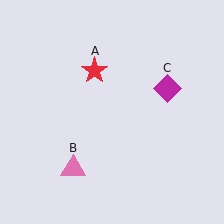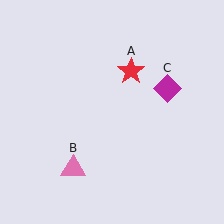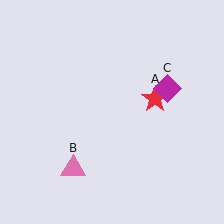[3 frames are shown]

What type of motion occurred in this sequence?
The red star (object A) rotated clockwise around the center of the scene.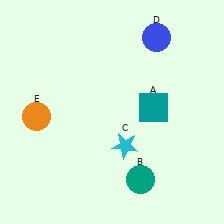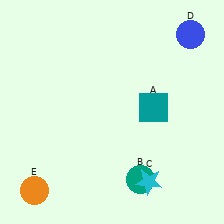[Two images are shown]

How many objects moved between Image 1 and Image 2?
3 objects moved between the two images.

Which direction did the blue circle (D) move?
The blue circle (D) moved right.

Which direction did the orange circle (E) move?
The orange circle (E) moved down.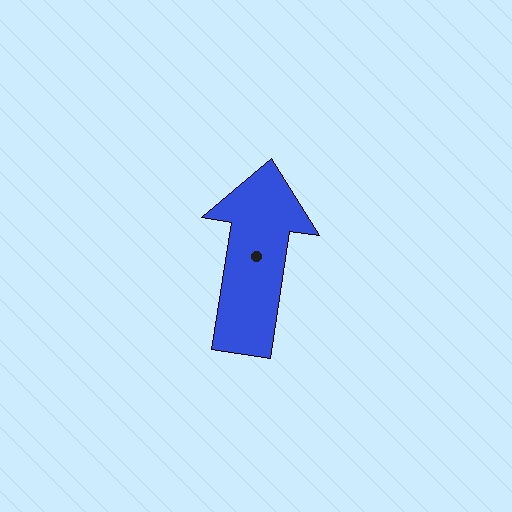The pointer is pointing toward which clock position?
Roughly 12 o'clock.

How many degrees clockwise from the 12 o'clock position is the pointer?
Approximately 9 degrees.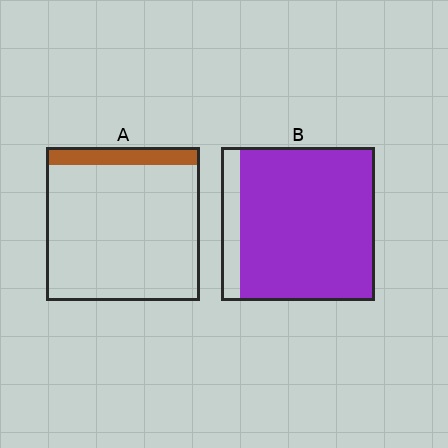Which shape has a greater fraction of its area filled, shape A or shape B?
Shape B.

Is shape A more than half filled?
No.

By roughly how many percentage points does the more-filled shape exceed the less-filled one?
By roughly 75 percentage points (B over A).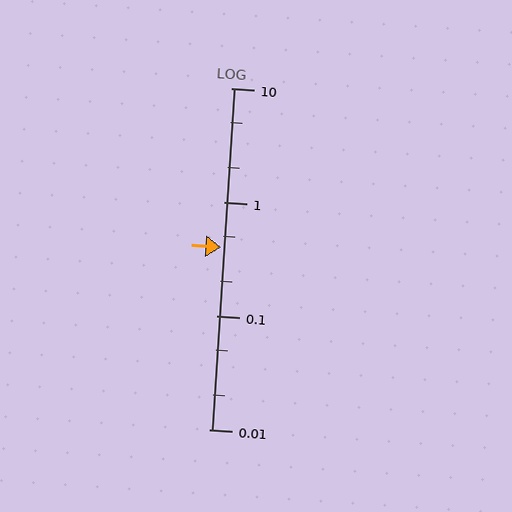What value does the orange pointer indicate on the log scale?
The pointer indicates approximately 0.4.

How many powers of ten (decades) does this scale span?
The scale spans 3 decades, from 0.01 to 10.